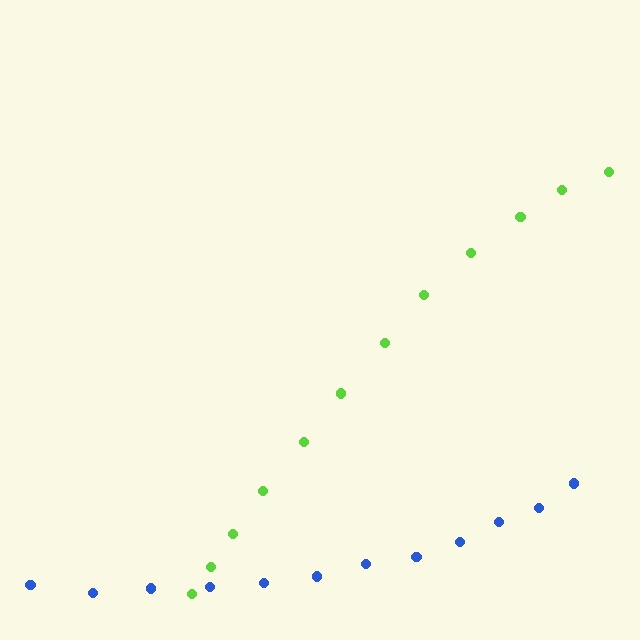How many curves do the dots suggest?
There are 2 distinct paths.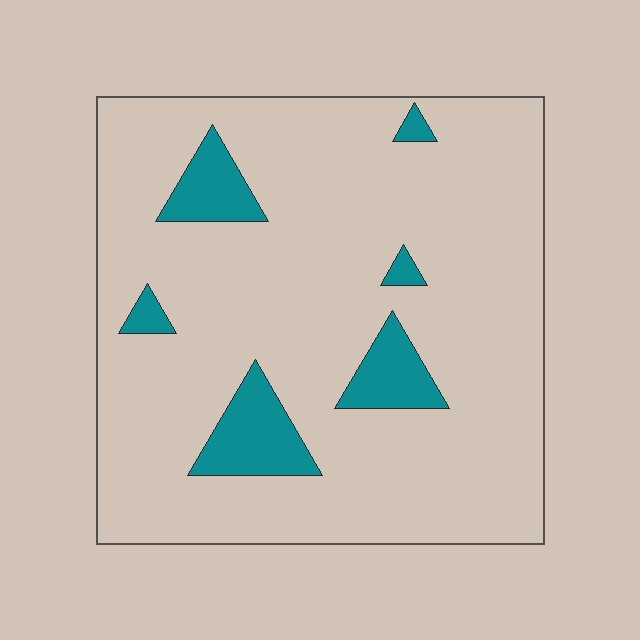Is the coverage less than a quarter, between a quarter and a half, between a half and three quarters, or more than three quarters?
Less than a quarter.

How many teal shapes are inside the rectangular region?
6.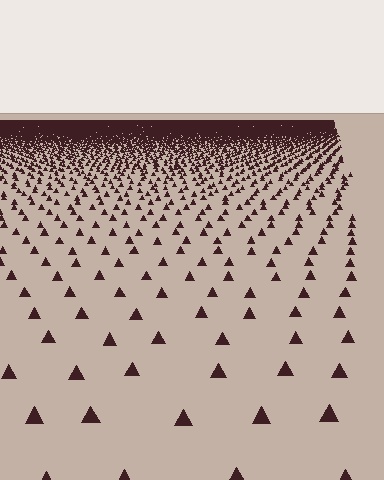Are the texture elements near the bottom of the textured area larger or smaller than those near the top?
Larger. Near the bottom, elements are closer to the viewer and appear at a bigger on-screen size.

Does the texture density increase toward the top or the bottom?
Density increases toward the top.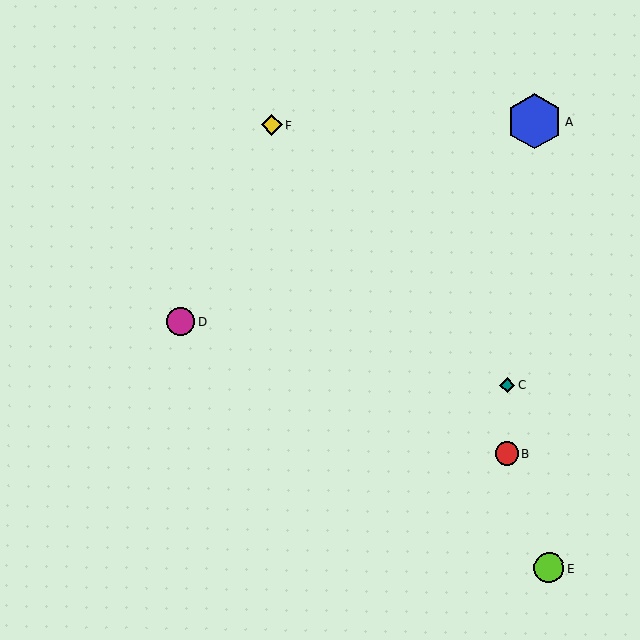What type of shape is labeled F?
Shape F is a yellow diamond.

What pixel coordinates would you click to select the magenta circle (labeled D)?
Click at (181, 322) to select the magenta circle D.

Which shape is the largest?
The blue hexagon (labeled A) is the largest.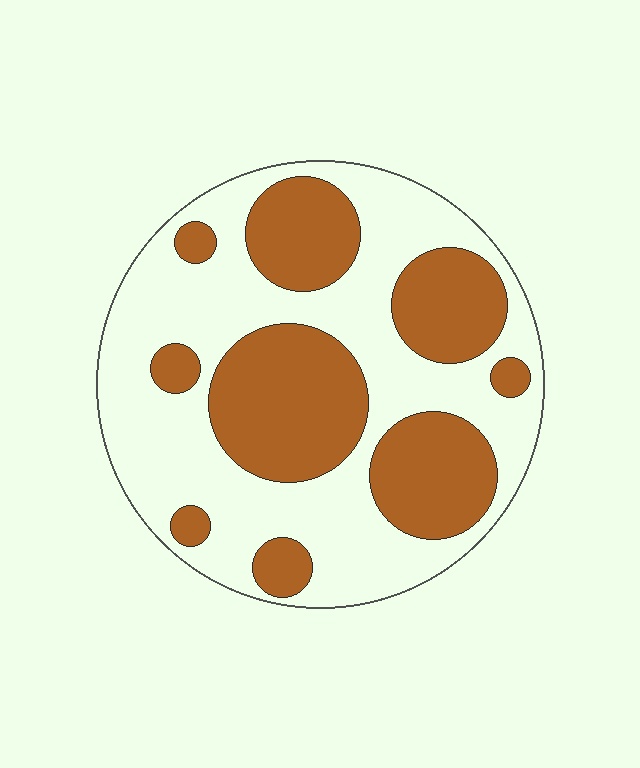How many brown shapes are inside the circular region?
9.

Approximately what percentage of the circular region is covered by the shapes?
Approximately 40%.